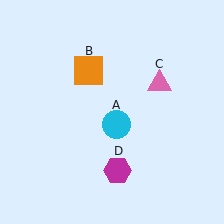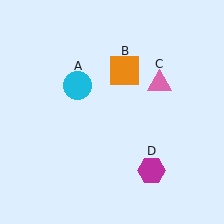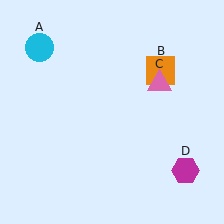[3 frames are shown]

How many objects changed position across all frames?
3 objects changed position: cyan circle (object A), orange square (object B), magenta hexagon (object D).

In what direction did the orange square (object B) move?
The orange square (object B) moved right.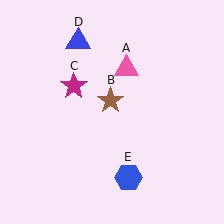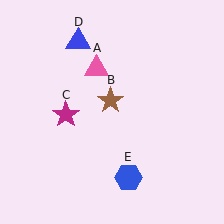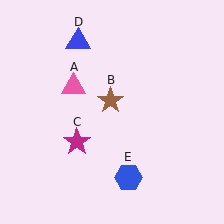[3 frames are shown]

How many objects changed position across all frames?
2 objects changed position: pink triangle (object A), magenta star (object C).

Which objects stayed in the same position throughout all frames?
Brown star (object B) and blue triangle (object D) and blue hexagon (object E) remained stationary.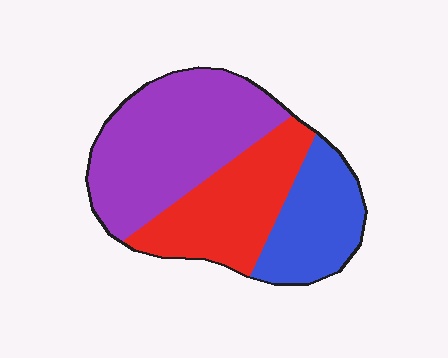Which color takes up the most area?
Purple, at roughly 45%.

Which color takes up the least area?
Blue, at roughly 25%.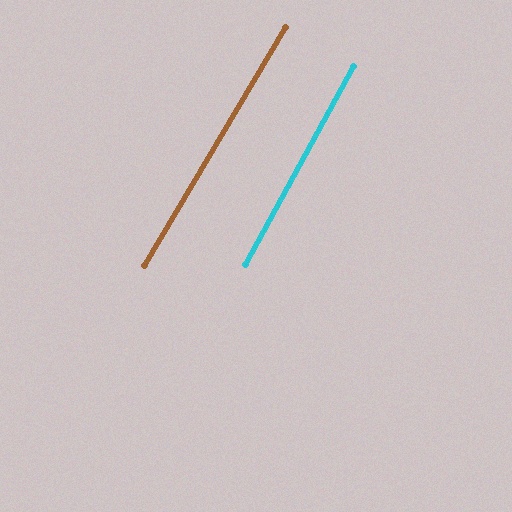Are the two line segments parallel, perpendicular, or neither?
Parallel — their directions differ by only 1.8°.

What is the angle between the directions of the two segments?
Approximately 2 degrees.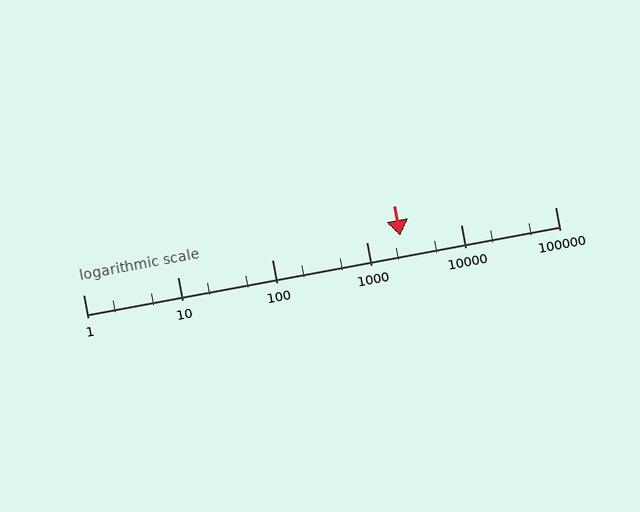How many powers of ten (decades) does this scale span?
The scale spans 5 decades, from 1 to 100000.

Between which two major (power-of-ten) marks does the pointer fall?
The pointer is between 1000 and 10000.